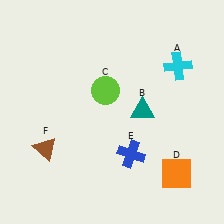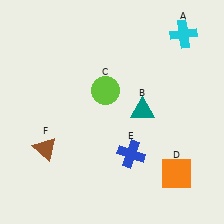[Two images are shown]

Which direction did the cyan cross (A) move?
The cyan cross (A) moved up.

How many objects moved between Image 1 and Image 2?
1 object moved between the two images.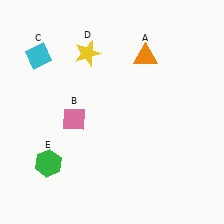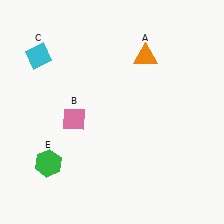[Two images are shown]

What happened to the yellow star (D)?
The yellow star (D) was removed in Image 2. It was in the top-left area of Image 1.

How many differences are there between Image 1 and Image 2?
There is 1 difference between the two images.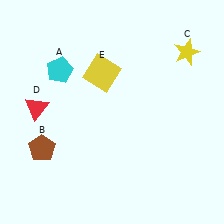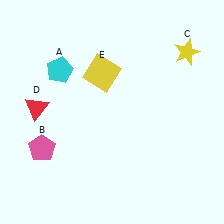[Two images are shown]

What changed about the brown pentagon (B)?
In Image 1, B is brown. In Image 2, it changed to pink.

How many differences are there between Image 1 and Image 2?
There is 1 difference between the two images.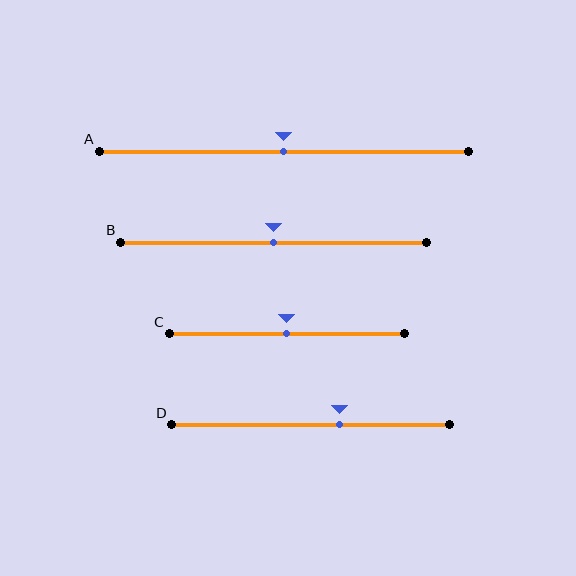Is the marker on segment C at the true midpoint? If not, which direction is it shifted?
Yes, the marker on segment C is at the true midpoint.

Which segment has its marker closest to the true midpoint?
Segment A has its marker closest to the true midpoint.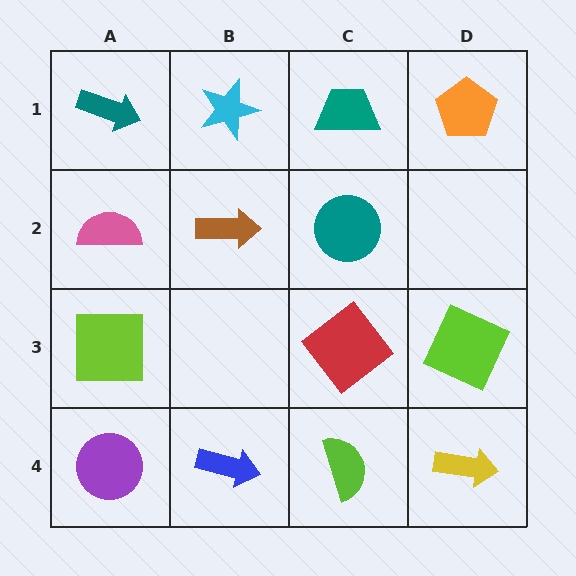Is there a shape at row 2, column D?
No, that cell is empty.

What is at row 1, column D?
An orange pentagon.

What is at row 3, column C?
A red diamond.